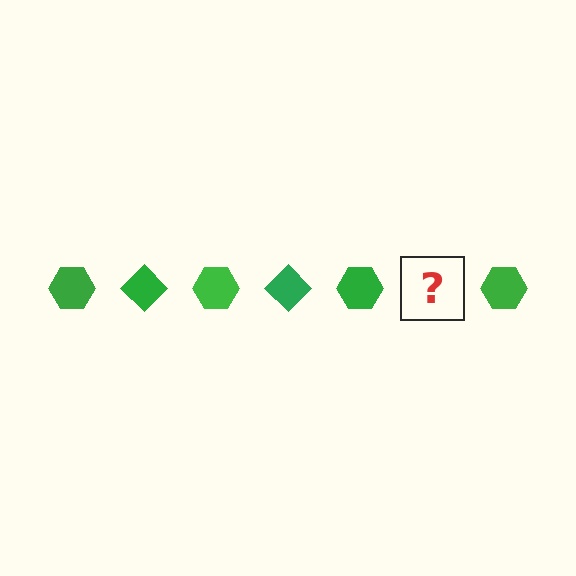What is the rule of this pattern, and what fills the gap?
The rule is that the pattern cycles through hexagon, diamond shapes in green. The gap should be filled with a green diamond.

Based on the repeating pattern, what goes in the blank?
The blank should be a green diamond.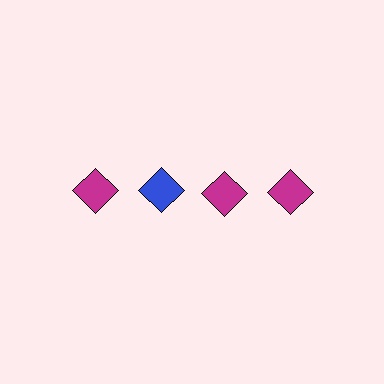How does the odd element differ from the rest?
It has a different color: blue instead of magenta.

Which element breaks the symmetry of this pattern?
The blue diamond in the top row, second from left column breaks the symmetry. All other shapes are magenta diamonds.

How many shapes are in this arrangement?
There are 4 shapes arranged in a grid pattern.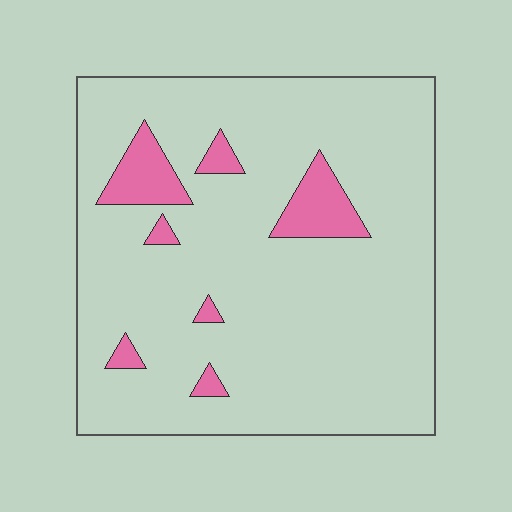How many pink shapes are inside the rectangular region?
7.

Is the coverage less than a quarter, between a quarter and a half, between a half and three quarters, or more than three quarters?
Less than a quarter.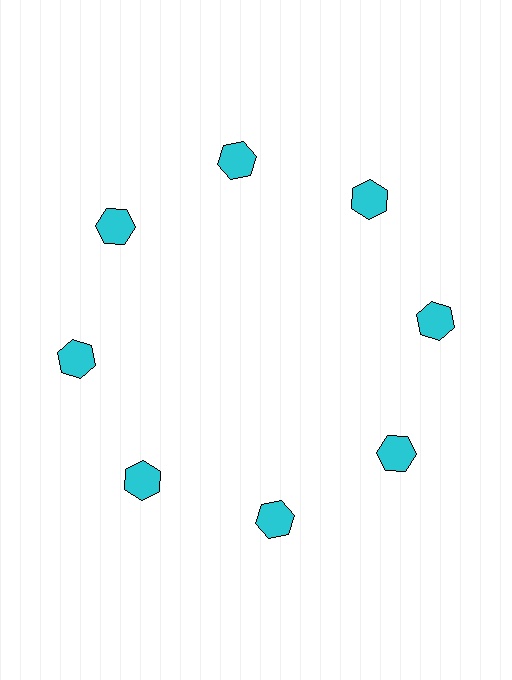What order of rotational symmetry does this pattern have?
This pattern has 8-fold rotational symmetry.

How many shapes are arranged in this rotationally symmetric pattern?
There are 8 shapes, arranged in 8 groups of 1.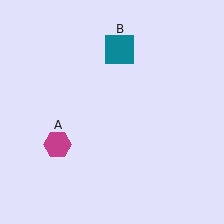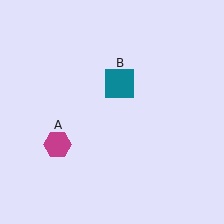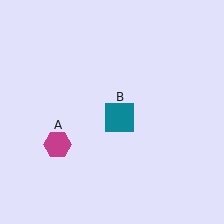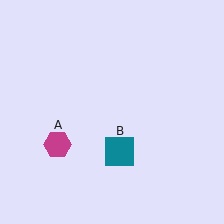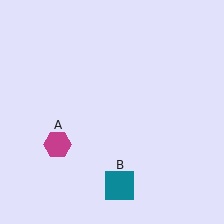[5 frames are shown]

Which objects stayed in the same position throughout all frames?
Magenta hexagon (object A) remained stationary.